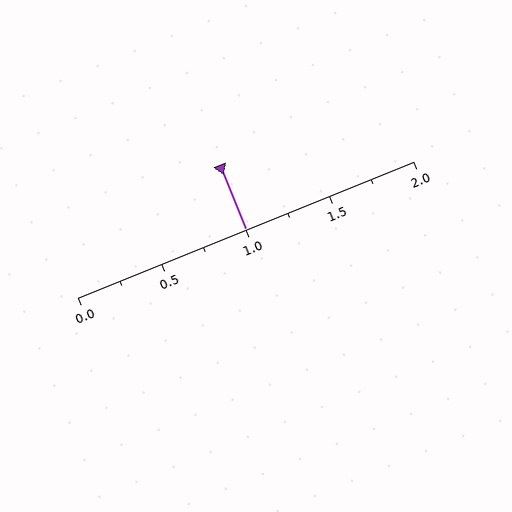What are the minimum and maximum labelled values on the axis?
The axis runs from 0.0 to 2.0.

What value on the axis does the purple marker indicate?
The marker indicates approximately 1.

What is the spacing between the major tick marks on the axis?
The major ticks are spaced 0.5 apart.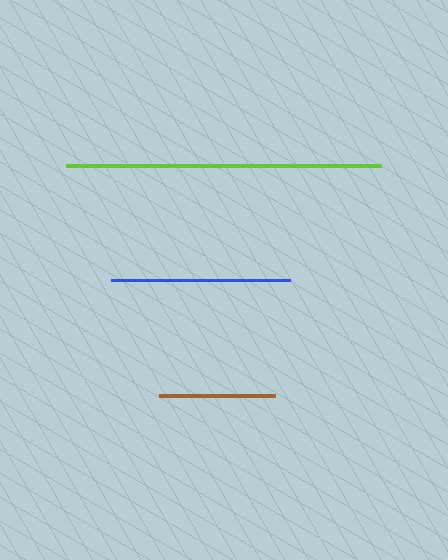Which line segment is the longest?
The lime line is the longest at approximately 316 pixels.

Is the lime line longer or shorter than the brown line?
The lime line is longer than the brown line.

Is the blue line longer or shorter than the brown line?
The blue line is longer than the brown line.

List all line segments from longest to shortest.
From longest to shortest: lime, blue, brown.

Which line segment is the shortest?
The brown line is the shortest at approximately 115 pixels.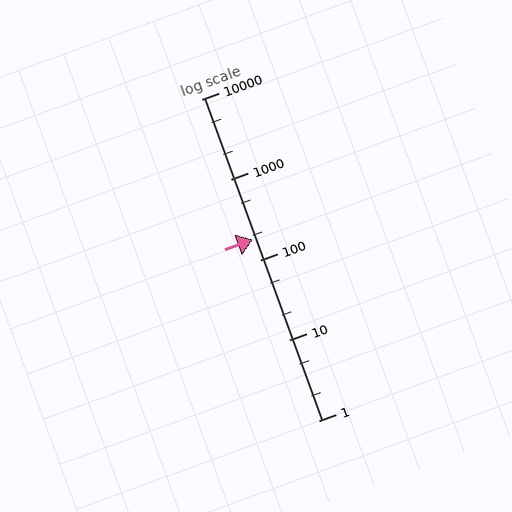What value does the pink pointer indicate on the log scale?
The pointer indicates approximately 180.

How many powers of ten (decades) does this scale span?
The scale spans 4 decades, from 1 to 10000.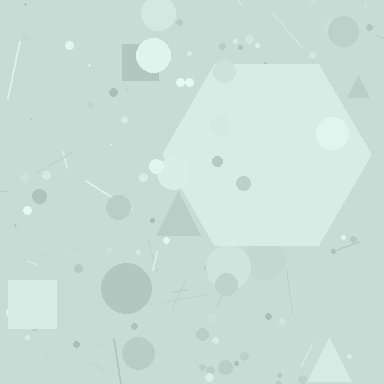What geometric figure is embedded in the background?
A hexagon is embedded in the background.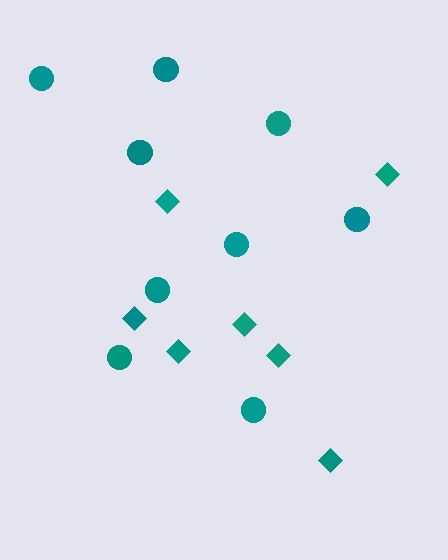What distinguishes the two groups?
There are 2 groups: one group of circles (9) and one group of diamonds (7).